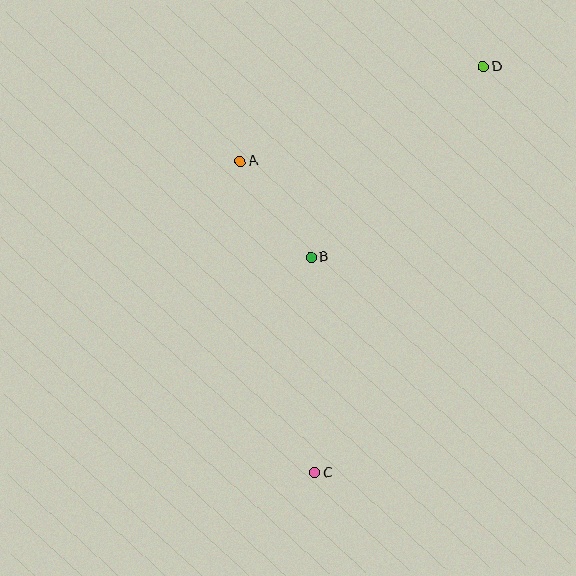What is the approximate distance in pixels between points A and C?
The distance between A and C is approximately 320 pixels.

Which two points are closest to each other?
Points A and B are closest to each other.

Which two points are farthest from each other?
Points C and D are farthest from each other.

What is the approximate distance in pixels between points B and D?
The distance between B and D is approximately 257 pixels.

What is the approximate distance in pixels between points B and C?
The distance between B and C is approximately 215 pixels.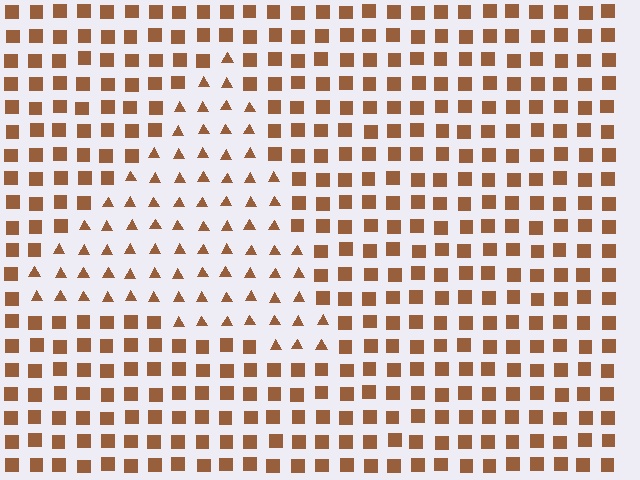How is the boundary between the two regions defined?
The boundary is defined by a change in element shape: triangles inside vs. squares outside. All elements share the same color and spacing.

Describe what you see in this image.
The image is filled with small brown elements arranged in a uniform grid. A triangle-shaped region contains triangles, while the surrounding area contains squares. The boundary is defined purely by the change in element shape.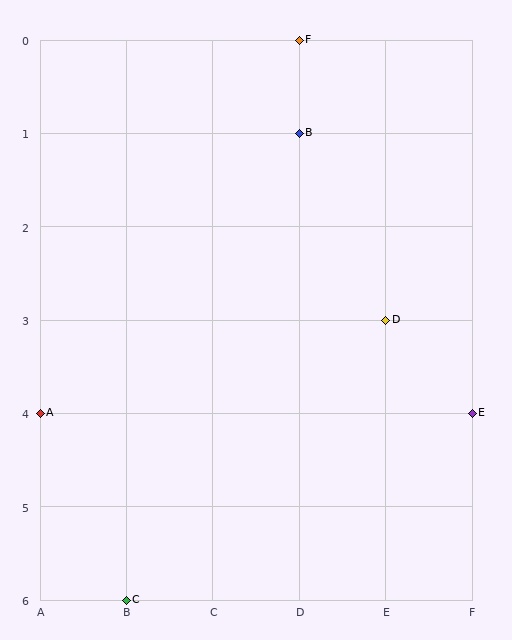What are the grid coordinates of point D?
Point D is at grid coordinates (E, 3).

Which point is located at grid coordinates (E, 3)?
Point D is at (E, 3).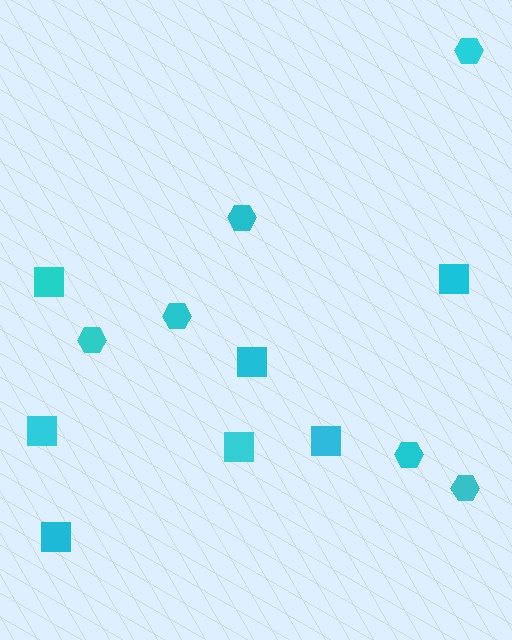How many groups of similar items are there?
There are 2 groups: one group of squares (7) and one group of hexagons (6).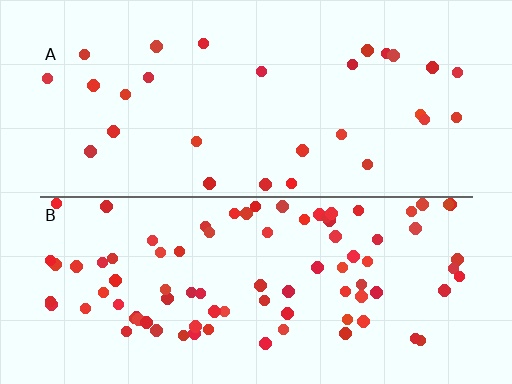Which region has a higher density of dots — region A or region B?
B (the bottom).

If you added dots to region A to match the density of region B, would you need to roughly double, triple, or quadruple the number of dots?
Approximately triple.